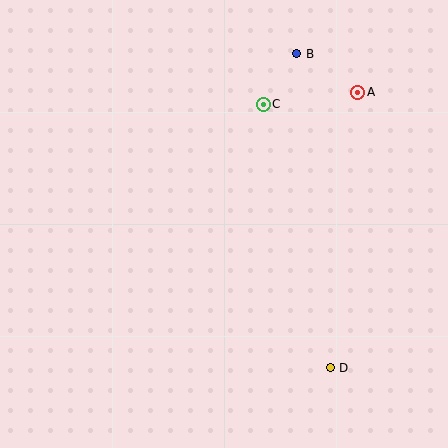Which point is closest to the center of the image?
Point C at (263, 104) is closest to the center.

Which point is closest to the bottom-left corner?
Point D is closest to the bottom-left corner.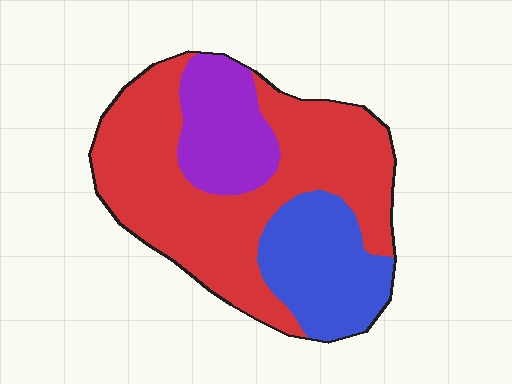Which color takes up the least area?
Purple, at roughly 20%.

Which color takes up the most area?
Red, at roughly 60%.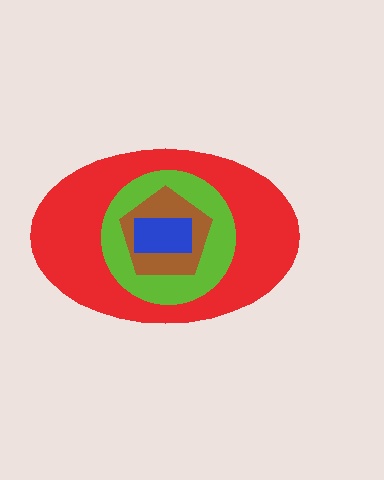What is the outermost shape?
The red ellipse.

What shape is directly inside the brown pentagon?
The blue rectangle.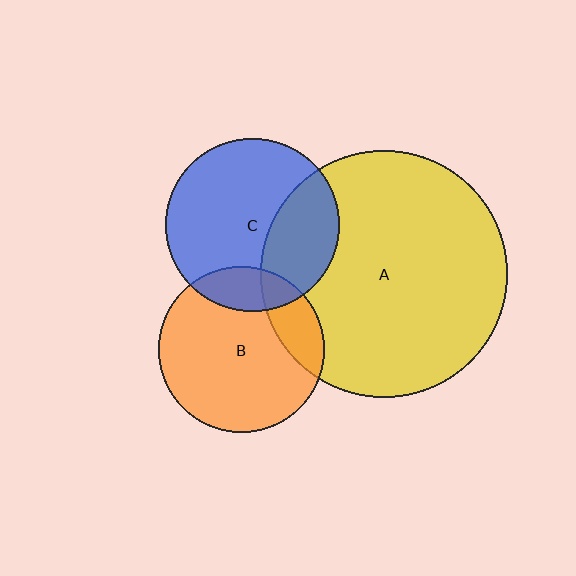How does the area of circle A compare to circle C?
Approximately 2.0 times.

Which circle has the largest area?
Circle A (yellow).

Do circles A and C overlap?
Yes.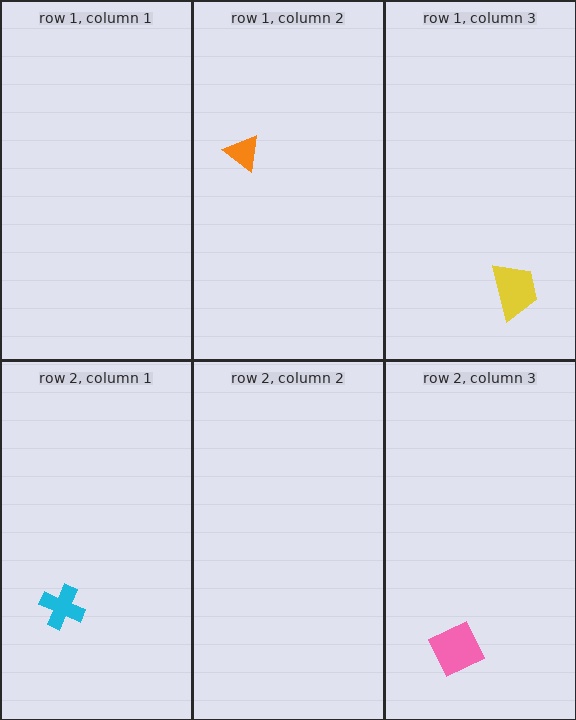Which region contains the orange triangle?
The row 1, column 2 region.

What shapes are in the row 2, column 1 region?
The cyan cross.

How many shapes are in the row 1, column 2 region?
1.